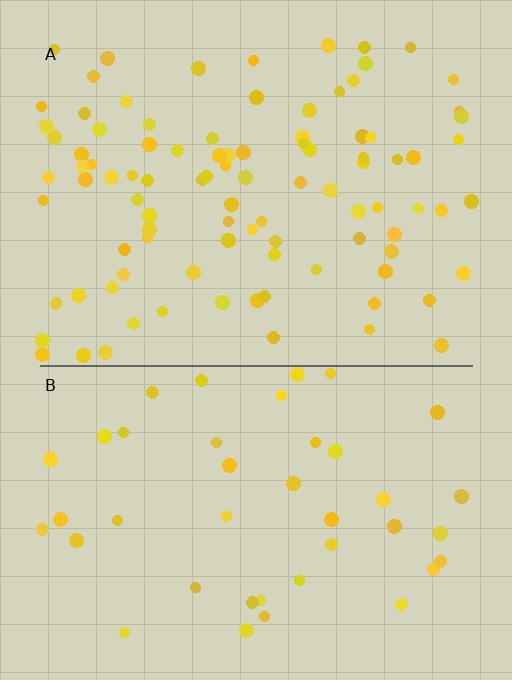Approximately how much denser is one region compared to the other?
Approximately 2.3× — region A over region B.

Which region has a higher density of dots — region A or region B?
A (the top).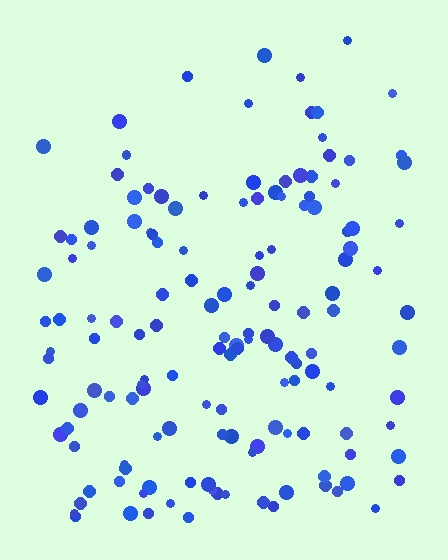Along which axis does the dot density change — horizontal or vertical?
Vertical.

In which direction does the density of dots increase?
From top to bottom, with the bottom side densest.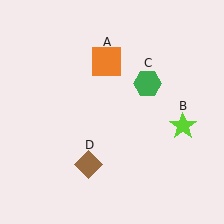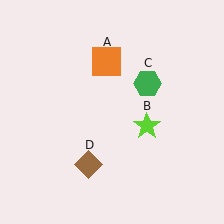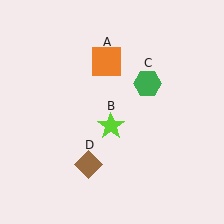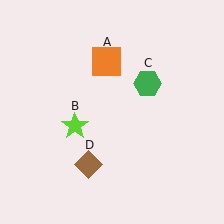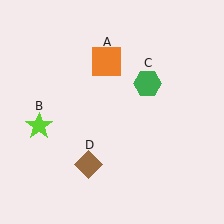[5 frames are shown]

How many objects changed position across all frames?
1 object changed position: lime star (object B).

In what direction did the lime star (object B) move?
The lime star (object B) moved left.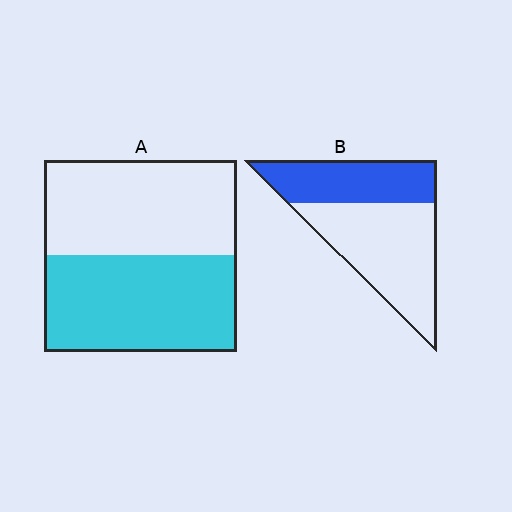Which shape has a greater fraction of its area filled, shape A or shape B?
Shape A.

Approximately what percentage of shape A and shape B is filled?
A is approximately 50% and B is approximately 40%.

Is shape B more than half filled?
No.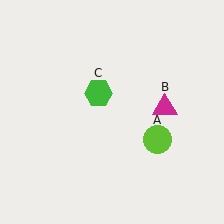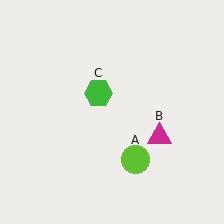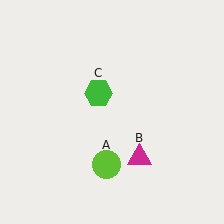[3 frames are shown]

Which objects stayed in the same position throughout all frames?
Green hexagon (object C) remained stationary.